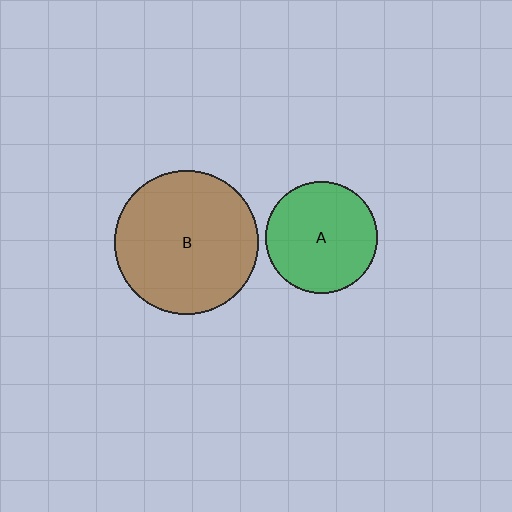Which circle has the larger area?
Circle B (brown).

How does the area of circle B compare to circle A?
Approximately 1.7 times.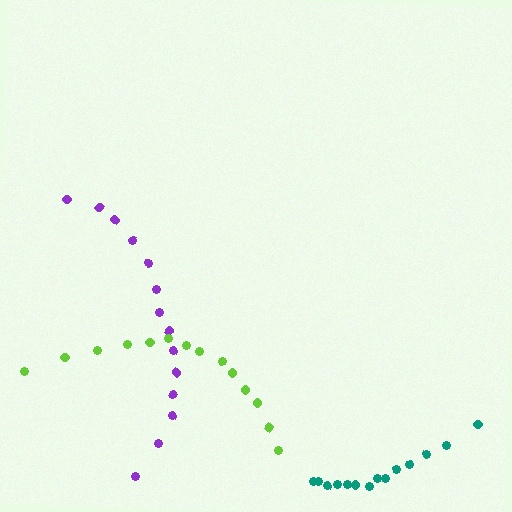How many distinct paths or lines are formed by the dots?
There are 3 distinct paths.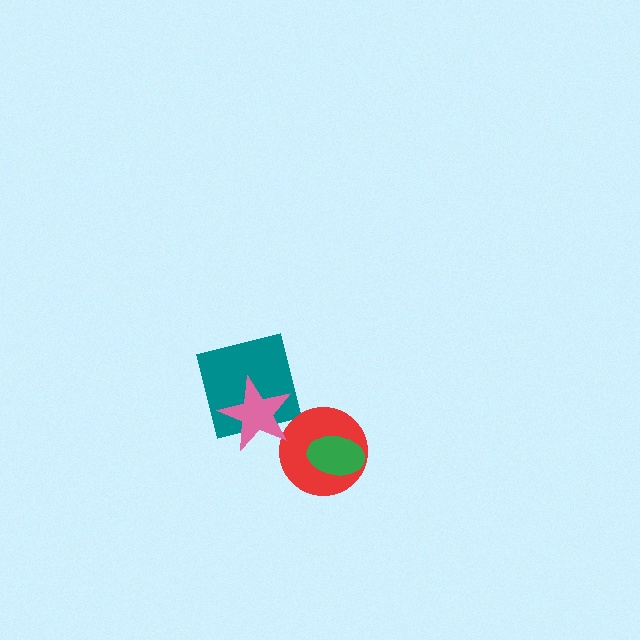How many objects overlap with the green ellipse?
1 object overlaps with the green ellipse.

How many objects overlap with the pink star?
1 object overlaps with the pink star.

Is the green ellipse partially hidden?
No, no other shape covers it.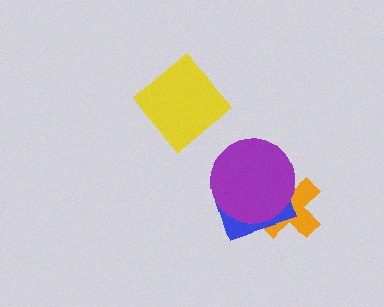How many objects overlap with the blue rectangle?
2 objects overlap with the blue rectangle.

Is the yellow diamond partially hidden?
No, no other shape covers it.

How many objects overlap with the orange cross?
2 objects overlap with the orange cross.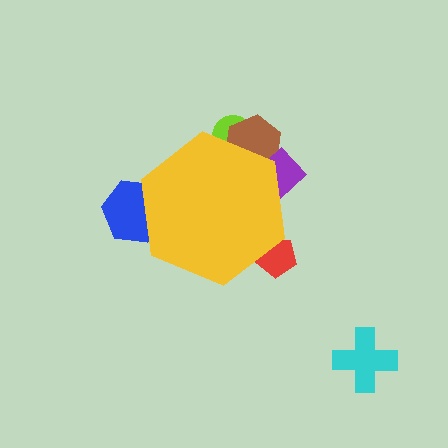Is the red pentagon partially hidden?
Yes, the red pentagon is partially hidden behind the yellow hexagon.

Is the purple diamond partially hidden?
Yes, the purple diamond is partially hidden behind the yellow hexagon.